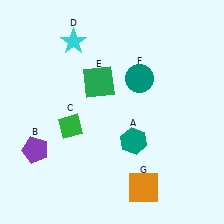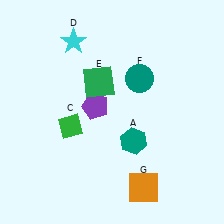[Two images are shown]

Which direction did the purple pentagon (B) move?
The purple pentagon (B) moved right.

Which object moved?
The purple pentagon (B) moved right.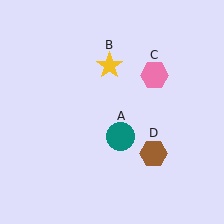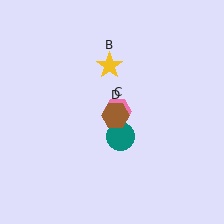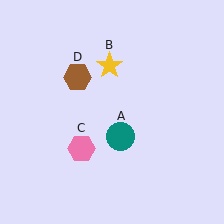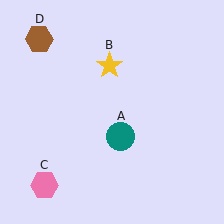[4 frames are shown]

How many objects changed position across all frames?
2 objects changed position: pink hexagon (object C), brown hexagon (object D).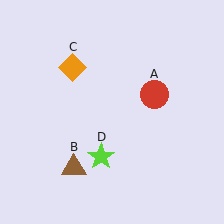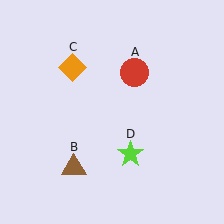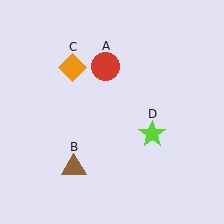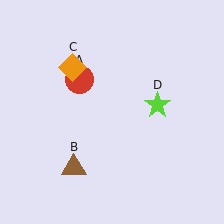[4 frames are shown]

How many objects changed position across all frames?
2 objects changed position: red circle (object A), lime star (object D).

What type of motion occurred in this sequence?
The red circle (object A), lime star (object D) rotated counterclockwise around the center of the scene.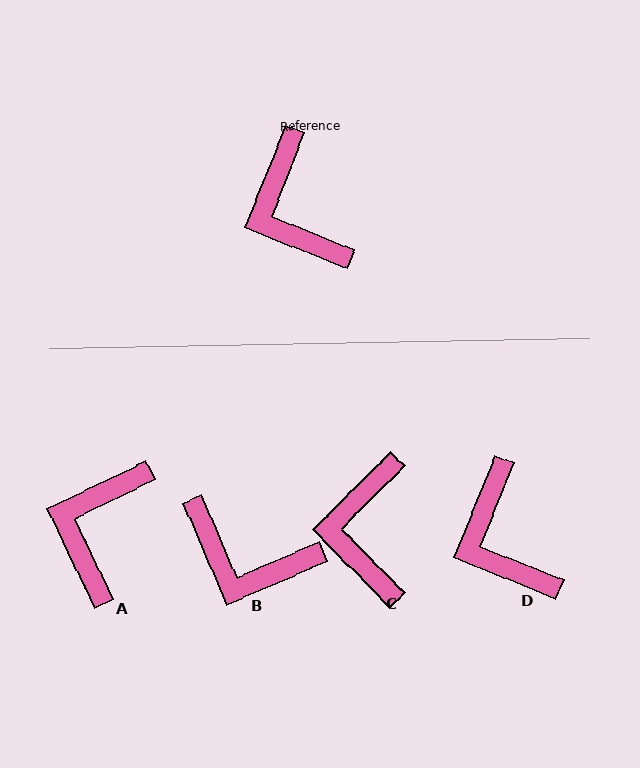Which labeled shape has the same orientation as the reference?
D.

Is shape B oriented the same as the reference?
No, it is off by about 45 degrees.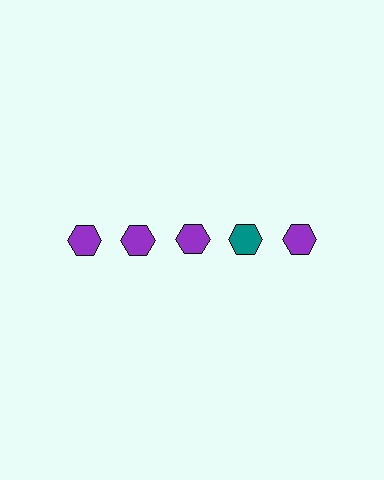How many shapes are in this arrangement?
There are 5 shapes arranged in a grid pattern.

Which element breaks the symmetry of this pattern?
The teal hexagon in the top row, second from right column breaks the symmetry. All other shapes are purple hexagons.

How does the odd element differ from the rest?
It has a different color: teal instead of purple.